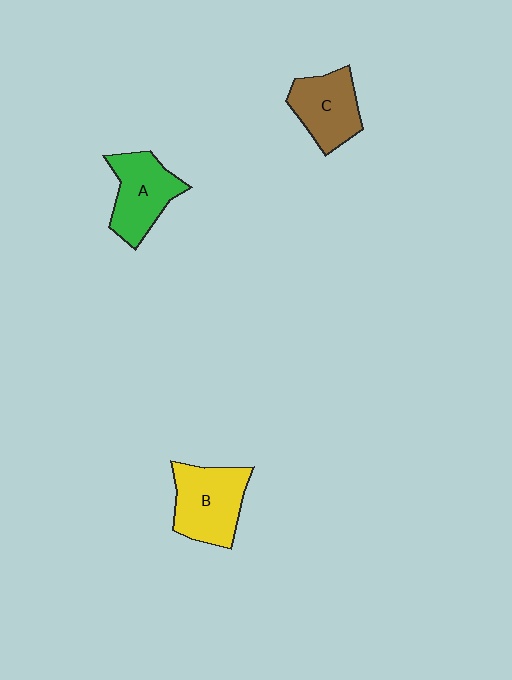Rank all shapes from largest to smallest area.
From largest to smallest: B (yellow), A (green), C (brown).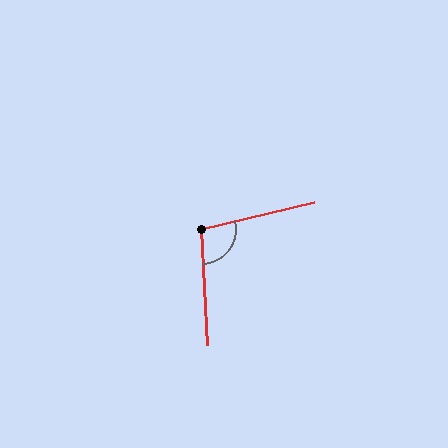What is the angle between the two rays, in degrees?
Approximately 101 degrees.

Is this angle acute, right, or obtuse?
It is obtuse.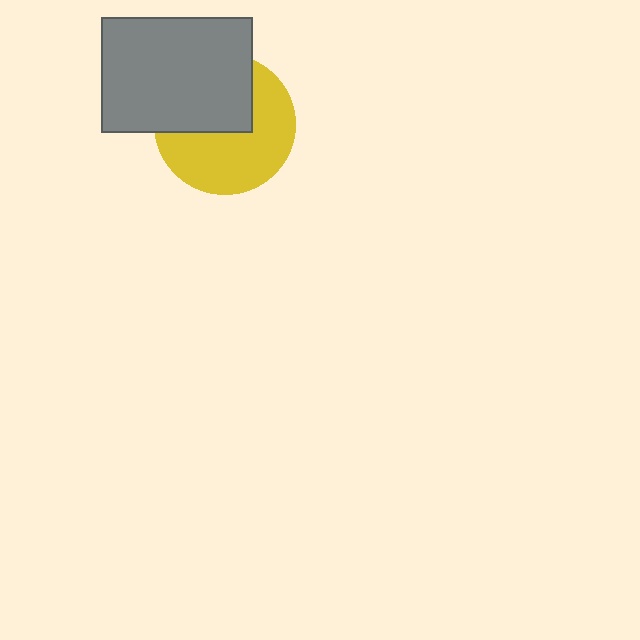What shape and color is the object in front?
The object in front is a gray rectangle.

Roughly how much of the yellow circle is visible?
About half of it is visible (roughly 57%).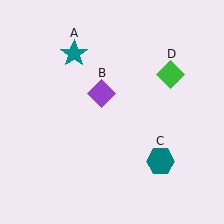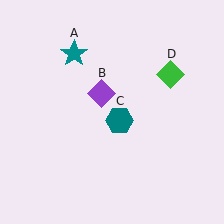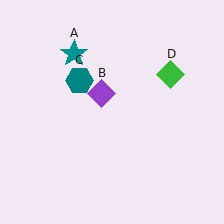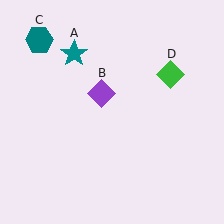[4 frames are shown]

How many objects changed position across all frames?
1 object changed position: teal hexagon (object C).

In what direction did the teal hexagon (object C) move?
The teal hexagon (object C) moved up and to the left.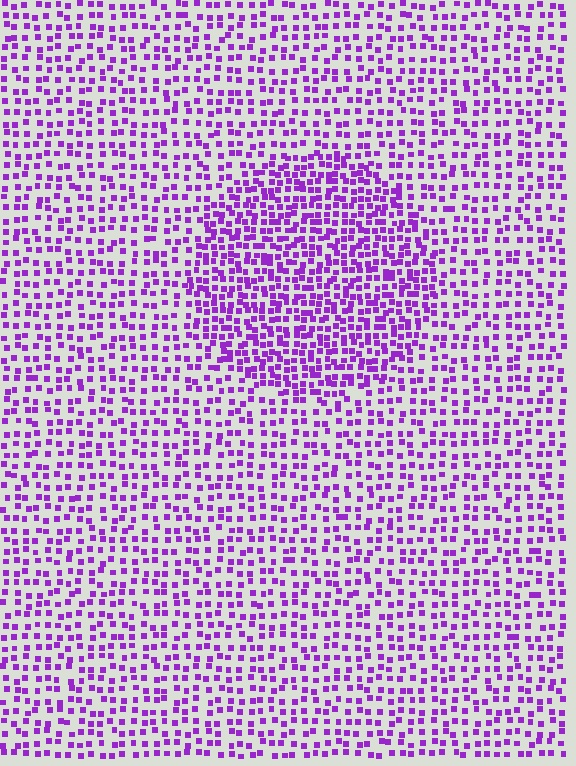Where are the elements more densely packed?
The elements are more densely packed inside the circle boundary.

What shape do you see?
I see a circle.